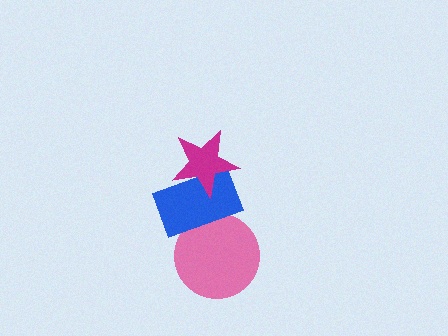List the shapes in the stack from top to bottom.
From top to bottom: the magenta star, the blue rectangle, the pink circle.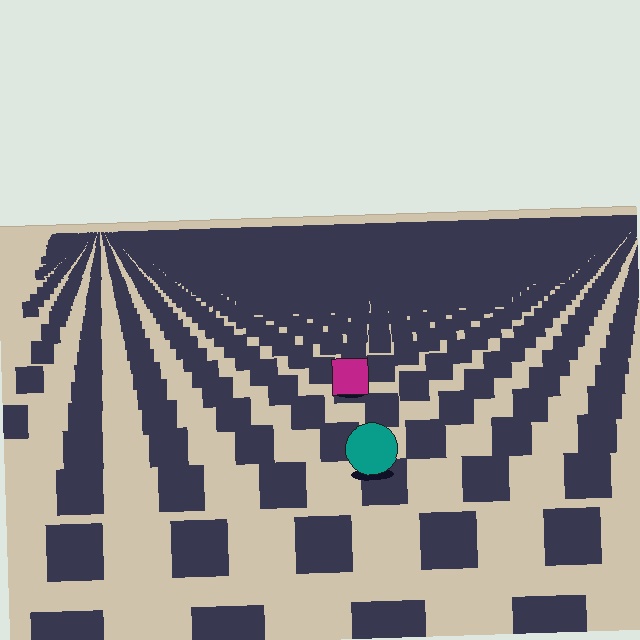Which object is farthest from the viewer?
The magenta square is farthest from the viewer. It appears smaller and the ground texture around it is denser.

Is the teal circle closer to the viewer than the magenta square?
Yes. The teal circle is closer — you can tell from the texture gradient: the ground texture is coarser near it.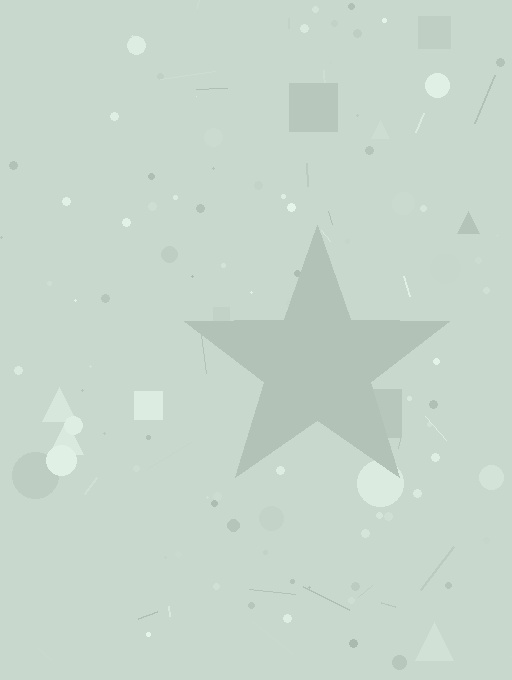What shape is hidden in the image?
A star is hidden in the image.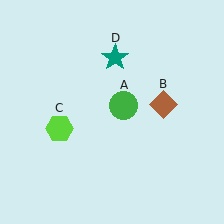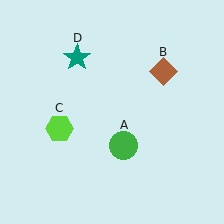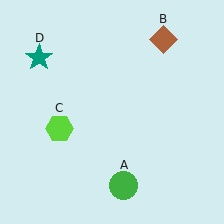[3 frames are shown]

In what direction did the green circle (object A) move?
The green circle (object A) moved down.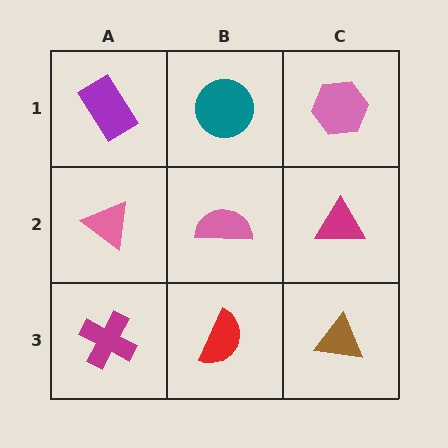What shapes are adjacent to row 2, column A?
A purple rectangle (row 1, column A), a magenta cross (row 3, column A), a pink semicircle (row 2, column B).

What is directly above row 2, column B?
A teal circle.